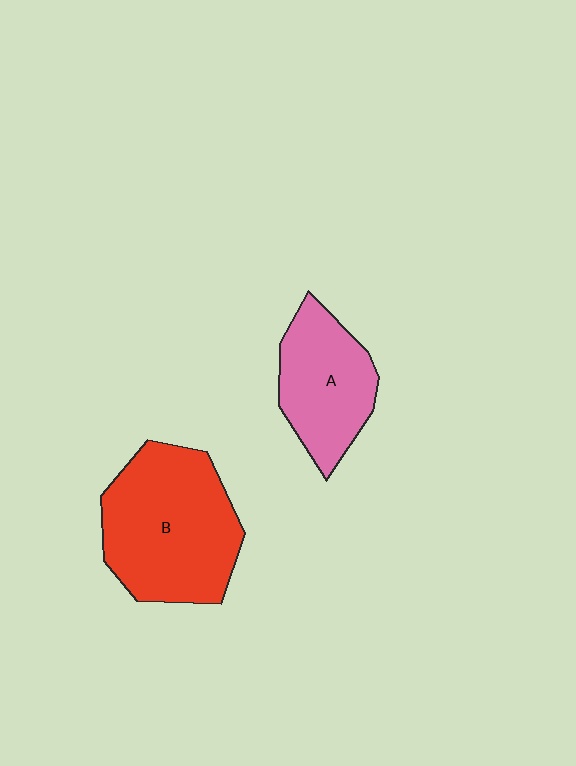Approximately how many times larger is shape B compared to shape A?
Approximately 1.5 times.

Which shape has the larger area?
Shape B (red).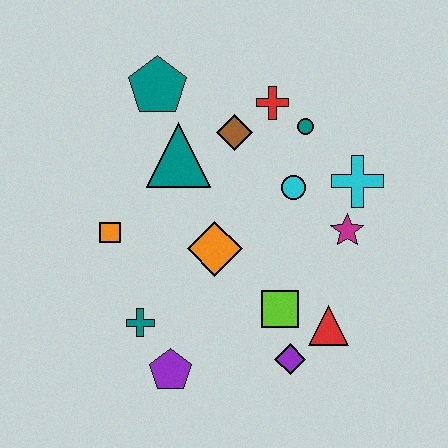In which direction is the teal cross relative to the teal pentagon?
The teal cross is below the teal pentagon.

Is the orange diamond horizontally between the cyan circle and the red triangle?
No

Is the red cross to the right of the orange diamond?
Yes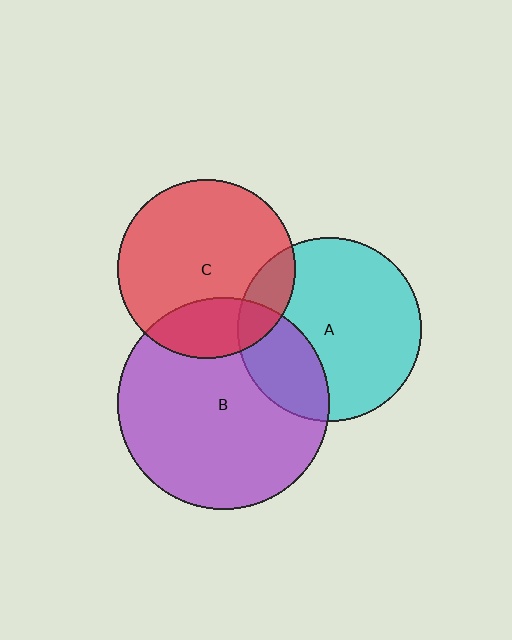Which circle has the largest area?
Circle B (purple).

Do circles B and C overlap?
Yes.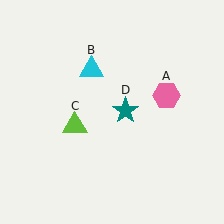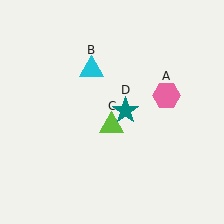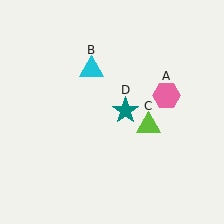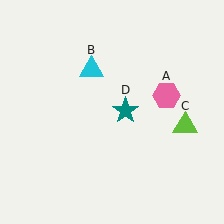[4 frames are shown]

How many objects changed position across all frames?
1 object changed position: lime triangle (object C).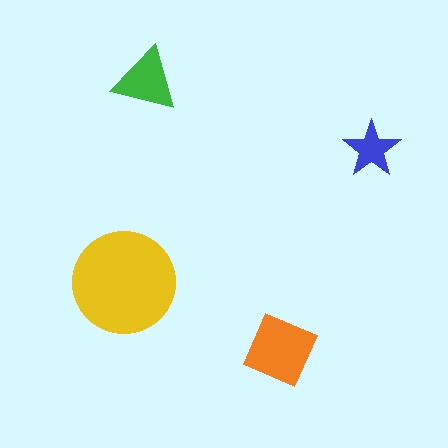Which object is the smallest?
The blue star.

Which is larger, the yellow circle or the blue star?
The yellow circle.